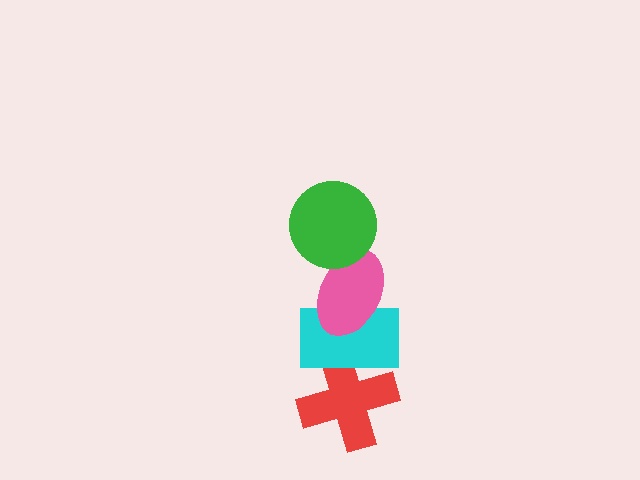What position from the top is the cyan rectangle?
The cyan rectangle is 3rd from the top.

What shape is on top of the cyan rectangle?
The pink ellipse is on top of the cyan rectangle.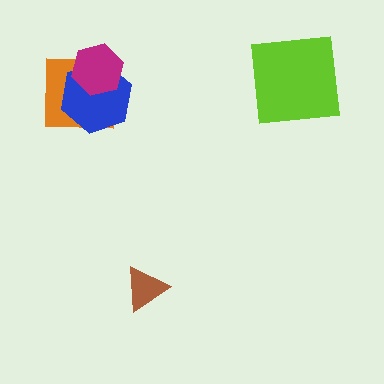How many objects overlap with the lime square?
0 objects overlap with the lime square.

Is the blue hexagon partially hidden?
Yes, it is partially covered by another shape.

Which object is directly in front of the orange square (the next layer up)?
The blue hexagon is directly in front of the orange square.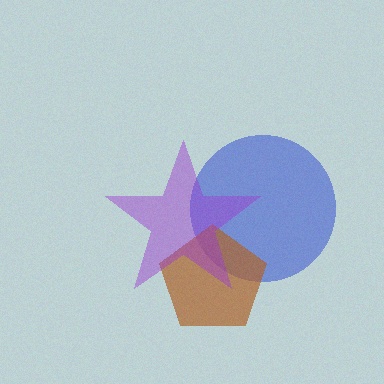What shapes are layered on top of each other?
The layered shapes are: a blue circle, a brown pentagon, a purple star.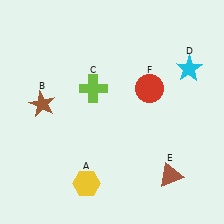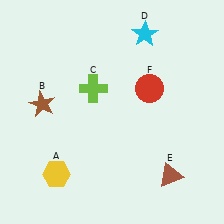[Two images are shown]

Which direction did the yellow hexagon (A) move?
The yellow hexagon (A) moved left.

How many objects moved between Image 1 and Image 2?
2 objects moved between the two images.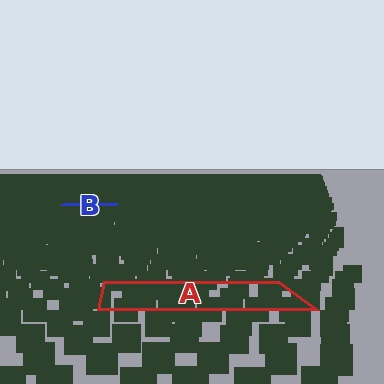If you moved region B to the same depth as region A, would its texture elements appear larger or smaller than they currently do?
They would appear larger. At a closer depth, the same texture elements are projected at a bigger on-screen size.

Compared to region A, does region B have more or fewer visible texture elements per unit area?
Region B has more texture elements per unit area — they are packed more densely because it is farther away.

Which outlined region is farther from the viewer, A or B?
Region B is farther from the viewer — the texture elements inside it appear smaller and more densely packed.